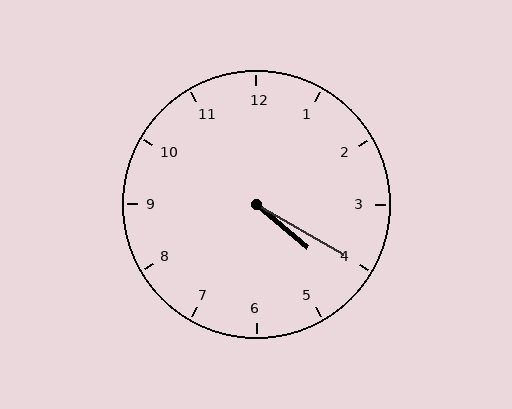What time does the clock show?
4:20.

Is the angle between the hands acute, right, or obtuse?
It is acute.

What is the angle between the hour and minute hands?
Approximately 10 degrees.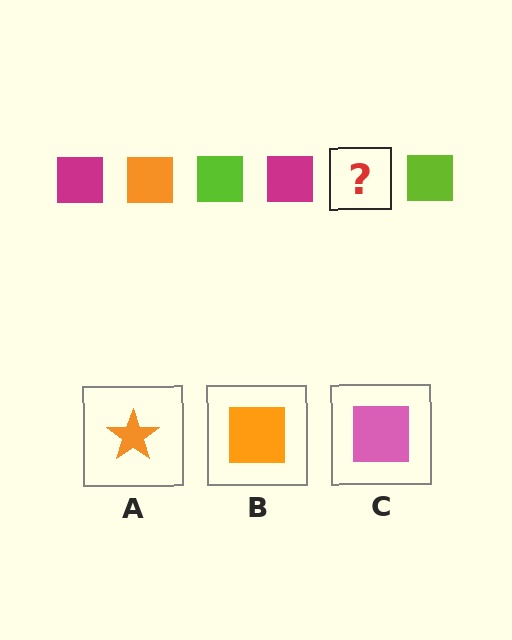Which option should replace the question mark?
Option B.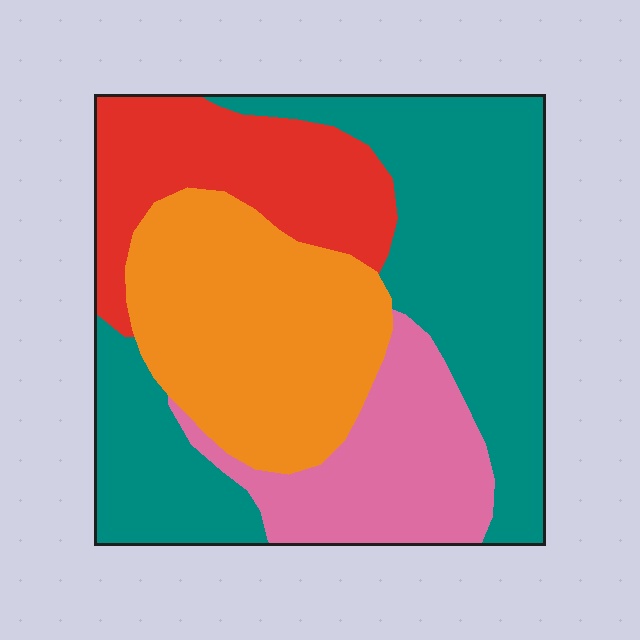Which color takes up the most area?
Teal, at roughly 40%.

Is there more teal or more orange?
Teal.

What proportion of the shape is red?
Red covers about 20% of the shape.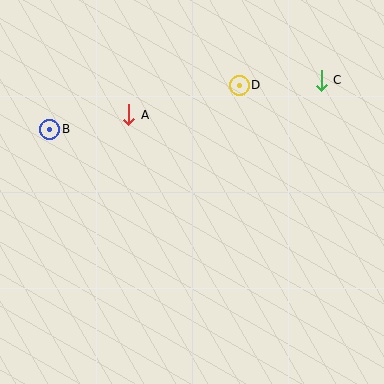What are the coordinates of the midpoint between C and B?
The midpoint between C and B is at (185, 105).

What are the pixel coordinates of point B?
Point B is at (50, 129).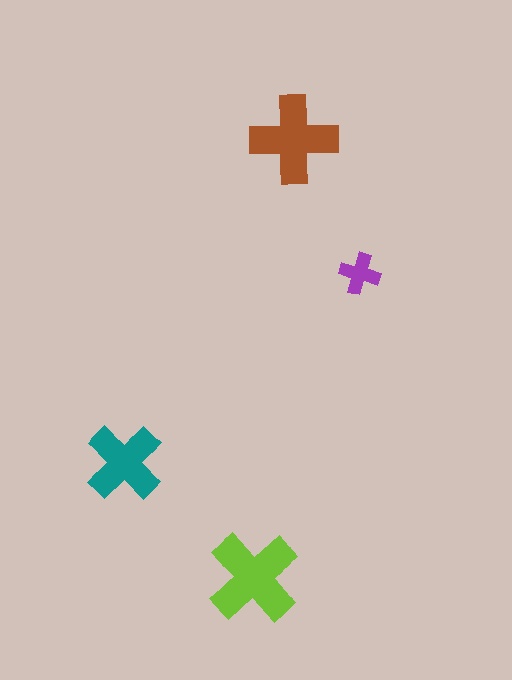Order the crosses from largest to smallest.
the lime one, the brown one, the teal one, the purple one.